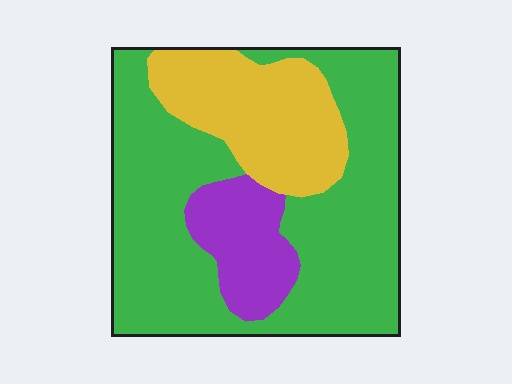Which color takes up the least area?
Purple, at roughly 15%.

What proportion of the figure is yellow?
Yellow covers roughly 25% of the figure.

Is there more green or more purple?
Green.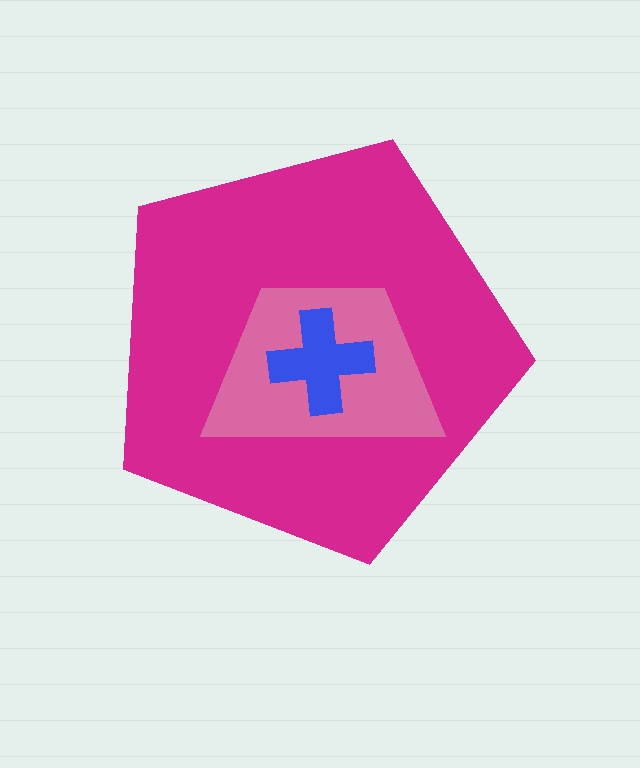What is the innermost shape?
The blue cross.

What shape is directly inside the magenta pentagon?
The pink trapezoid.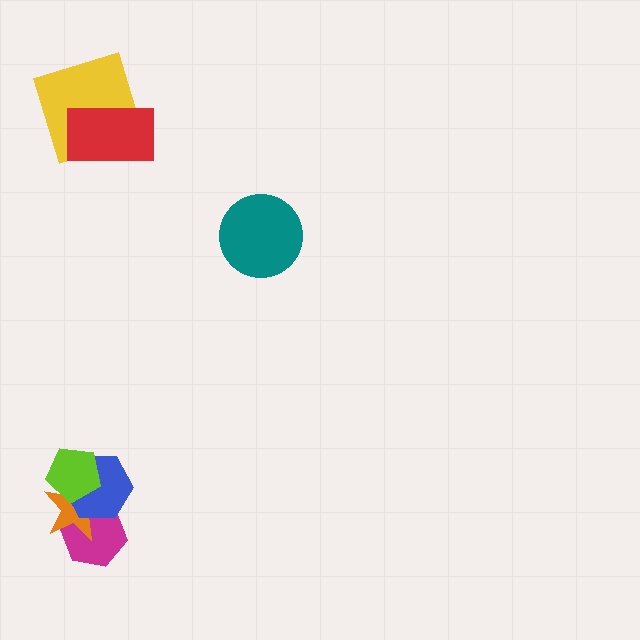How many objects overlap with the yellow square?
1 object overlaps with the yellow square.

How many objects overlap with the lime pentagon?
2 objects overlap with the lime pentagon.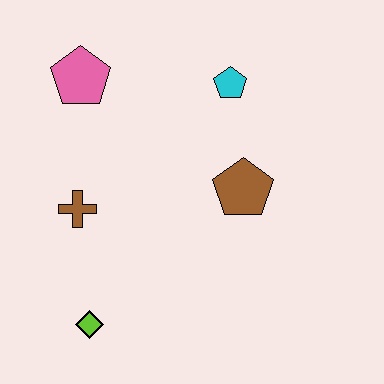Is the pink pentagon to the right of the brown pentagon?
No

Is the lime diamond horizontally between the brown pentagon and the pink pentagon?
Yes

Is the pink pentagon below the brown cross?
No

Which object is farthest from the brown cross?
The cyan pentagon is farthest from the brown cross.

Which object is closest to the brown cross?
The lime diamond is closest to the brown cross.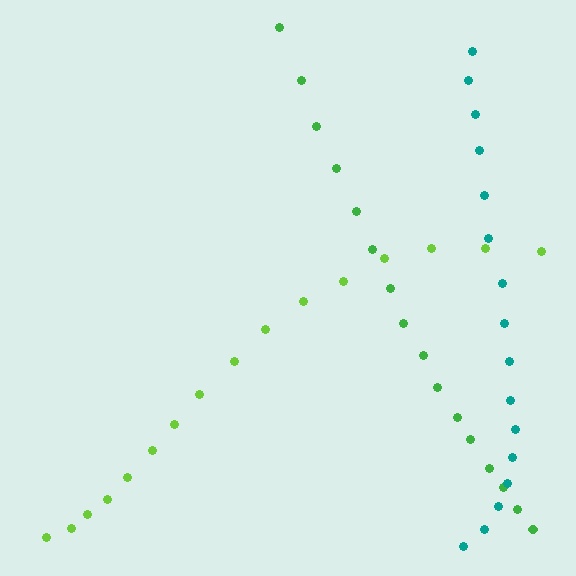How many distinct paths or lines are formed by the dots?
There are 3 distinct paths.